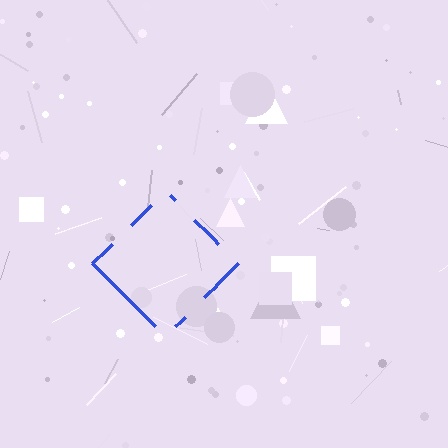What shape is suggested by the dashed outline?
The dashed outline suggests a diamond.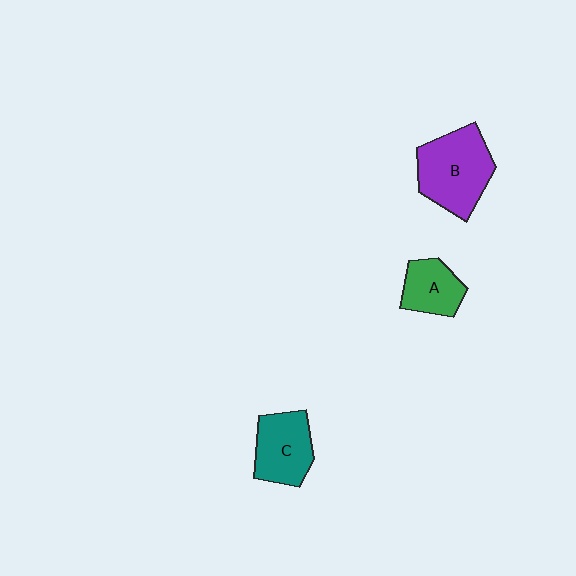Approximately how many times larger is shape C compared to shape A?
Approximately 1.3 times.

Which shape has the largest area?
Shape B (purple).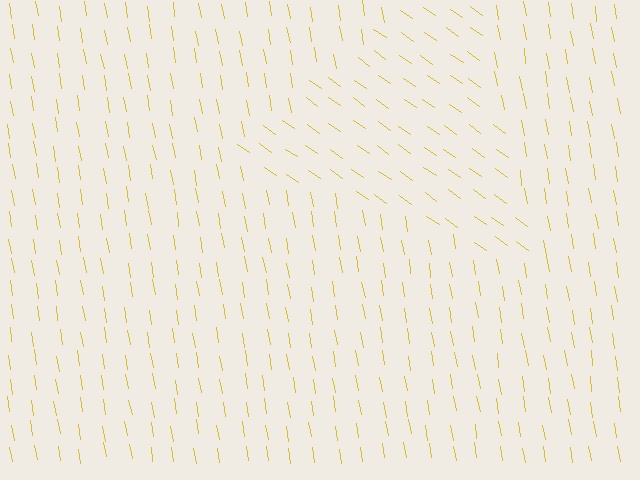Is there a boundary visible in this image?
Yes, there is a texture boundary formed by a change in line orientation.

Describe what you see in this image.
The image is filled with small yellow line segments. A triangle region in the image has lines oriented differently from the surrounding lines, creating a visible texture boundary.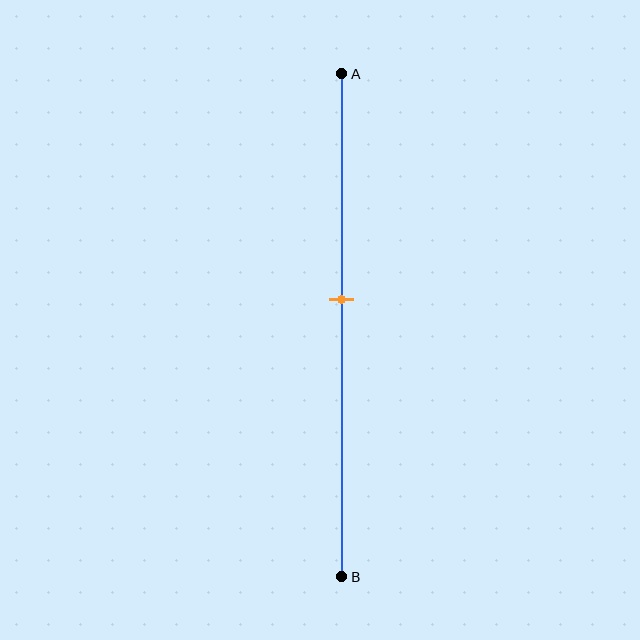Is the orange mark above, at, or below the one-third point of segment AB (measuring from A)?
The orange mark is below the one-third point of segment AB.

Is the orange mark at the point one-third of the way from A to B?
No, the mark is at about 45% from A, not at the 33% one-third point.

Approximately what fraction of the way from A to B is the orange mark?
The orange mark is approximately 45% of the way from A to B.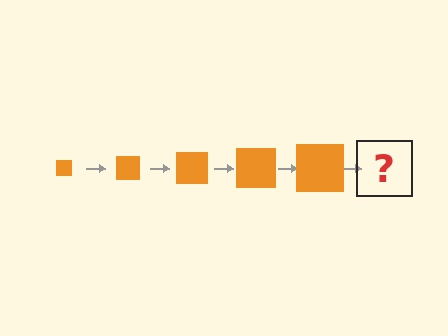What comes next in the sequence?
The next element should be an orange square, larger than the previous one.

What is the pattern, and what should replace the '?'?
The pattern is that the square gets progressively larger each step. The '?' should be an orange square, larger than the previous one.